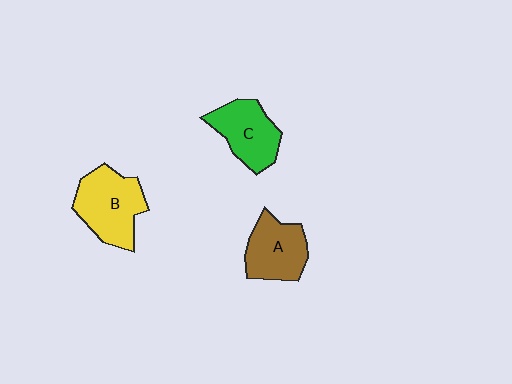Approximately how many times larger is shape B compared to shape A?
Approximately 1.2 times.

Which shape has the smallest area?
Shape A (brown).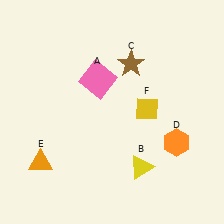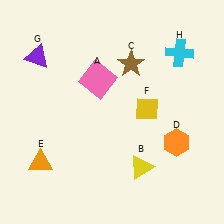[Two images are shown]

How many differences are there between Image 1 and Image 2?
There are 2 differences between the two images.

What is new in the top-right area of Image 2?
A cyan cross (H) was added in the top-right area of Image 2.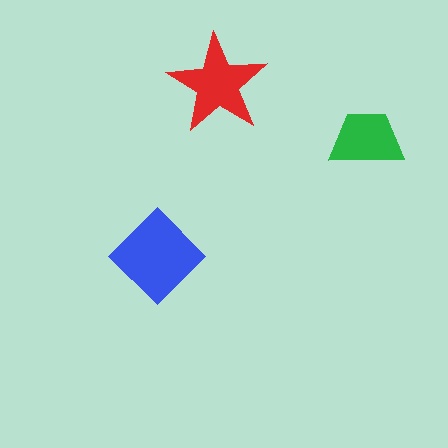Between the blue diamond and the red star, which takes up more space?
The blue diamond.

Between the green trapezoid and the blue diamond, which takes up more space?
The blue diamond.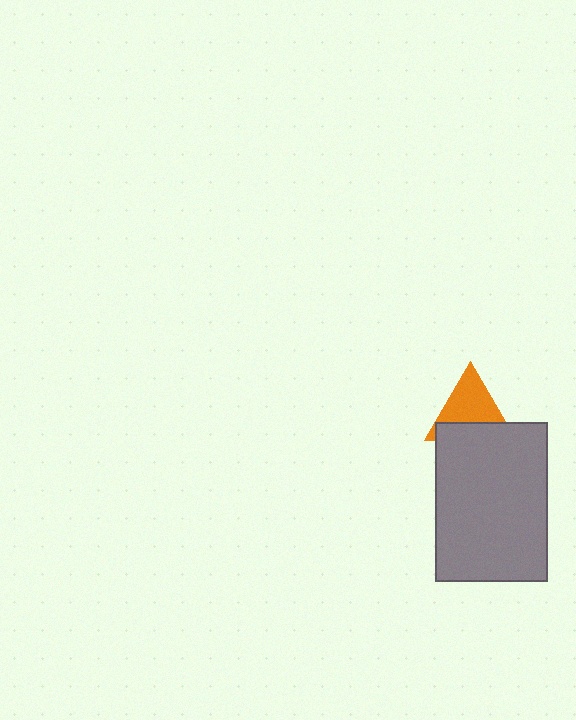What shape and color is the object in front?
The object in front is a gray rectangle.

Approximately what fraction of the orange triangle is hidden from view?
Roughly 40% of the orange triangle is hidden behind the gray rectangle.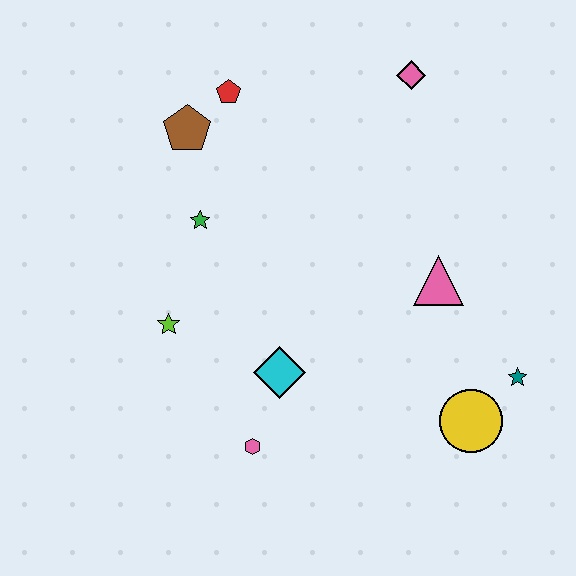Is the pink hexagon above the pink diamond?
No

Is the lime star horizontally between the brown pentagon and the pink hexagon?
No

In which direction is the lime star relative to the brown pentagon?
The lime star is below the brown pentagon.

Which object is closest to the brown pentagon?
The red pentagon is closest to the brown pentagon.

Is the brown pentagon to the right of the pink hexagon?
No